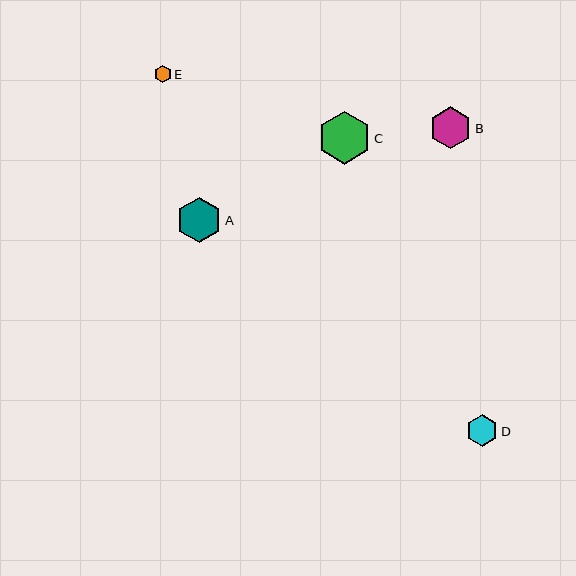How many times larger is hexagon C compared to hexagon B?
Hexagon C is approximately 1.3 times the size of hexagon B.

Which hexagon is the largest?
Hexagon C is the largest with a size of approximately 53 pixels.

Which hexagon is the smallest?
Hexagon E is the smallest with a size of approximately 17 pixels.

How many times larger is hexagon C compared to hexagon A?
Hexagon C is approximately 1.2 times the size of hexagon A.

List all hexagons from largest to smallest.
From largest to smallest: C, A, B, D, E.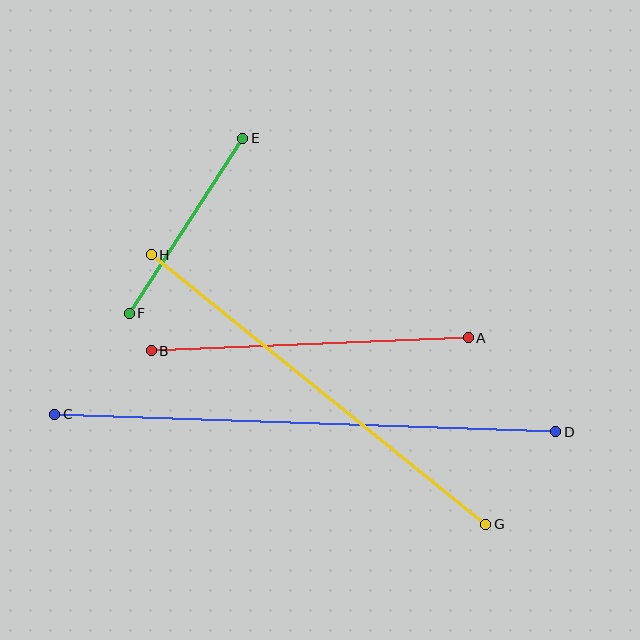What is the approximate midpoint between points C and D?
The midpoint is at approximately (305, 423) pixels.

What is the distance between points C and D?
The distance is approximately 501 pixels.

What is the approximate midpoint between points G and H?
The midpoint is at approximately (319, 389) pixels.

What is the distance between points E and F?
The distance is approximately 208 pixels.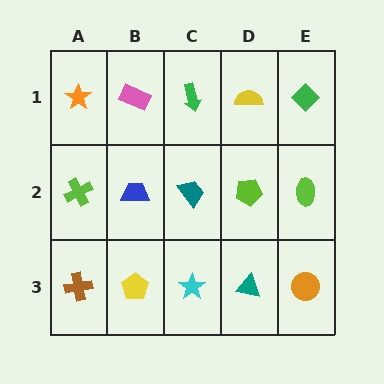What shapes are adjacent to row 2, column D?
A yellow semicircle (row 1, column D), a teal triangle (row 3, column D), a teal trapezoid (row 2, column C), a lime ellipse (row 2, column E).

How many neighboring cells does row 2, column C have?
4.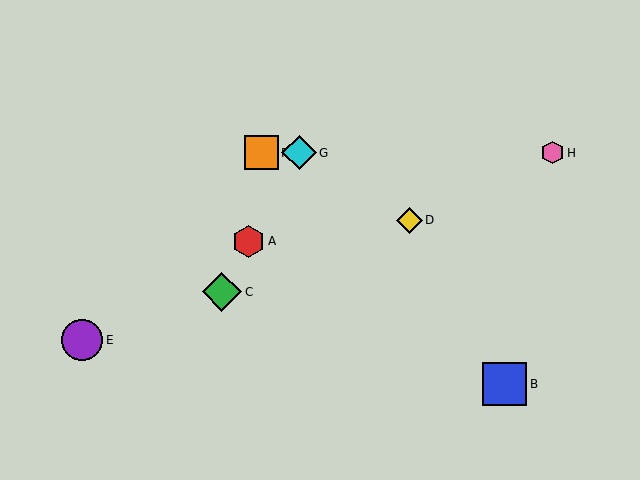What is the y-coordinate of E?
Object E is at y≈340.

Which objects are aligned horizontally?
Objects F, G, H are aligned horizontally.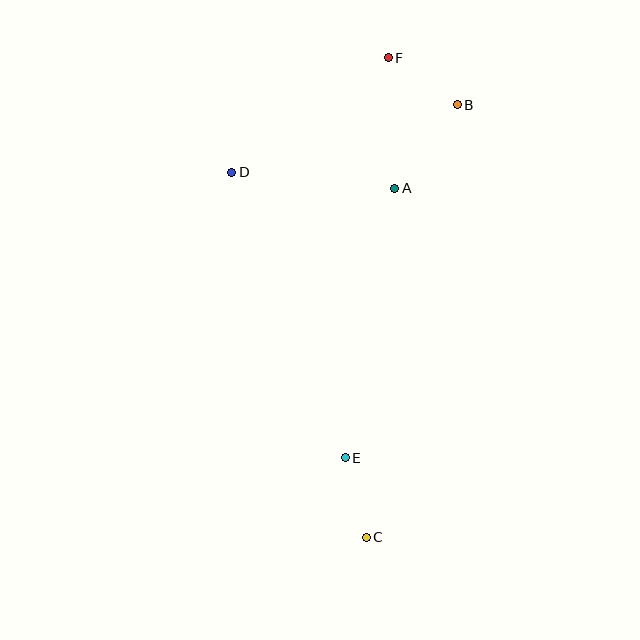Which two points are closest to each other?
Points C and E are closest to each other.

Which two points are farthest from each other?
Points C and F are farthest from each other.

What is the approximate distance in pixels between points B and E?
The distance between B and E is approximately 370 pixels.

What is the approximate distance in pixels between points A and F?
The distance between A and F is approximately 131 pixels.